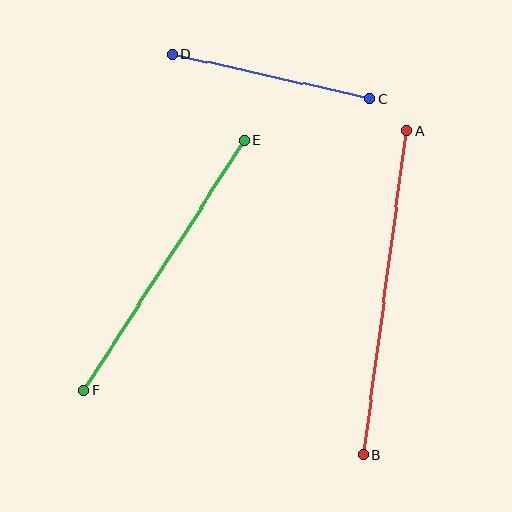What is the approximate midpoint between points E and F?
The midpoint is at approximately (164, 265) pixels.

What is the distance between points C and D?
The distance is approximately 203 pixels.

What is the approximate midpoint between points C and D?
The midpoint is at approximately (271, 76) pixels.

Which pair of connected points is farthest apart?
Points A and B are farthest apart.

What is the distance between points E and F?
The distance is approximately 297 pixels.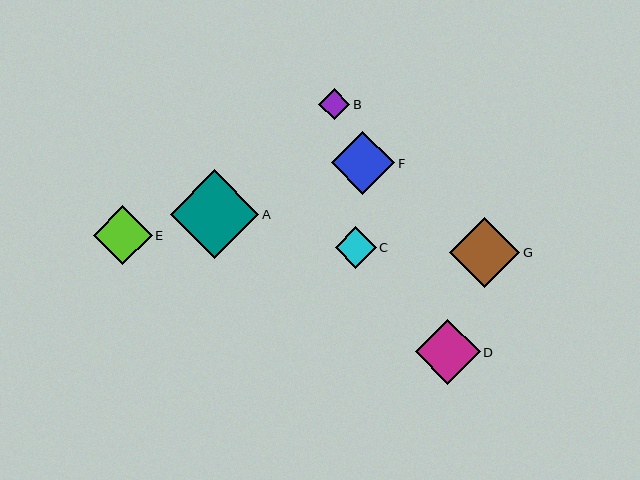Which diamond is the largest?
Diamond A is the largest with a size of approximately 88 pixels.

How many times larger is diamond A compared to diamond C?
Diamond A is approximately 2.1 times the size of diamond C.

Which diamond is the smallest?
Diamond B is the smallest with a size of approximately 31 pixels.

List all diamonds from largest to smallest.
From largest to smallest: A, G, D, F, E, C, B.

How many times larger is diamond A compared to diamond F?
Diamond A is approximately 1.4 times the size of diamond F.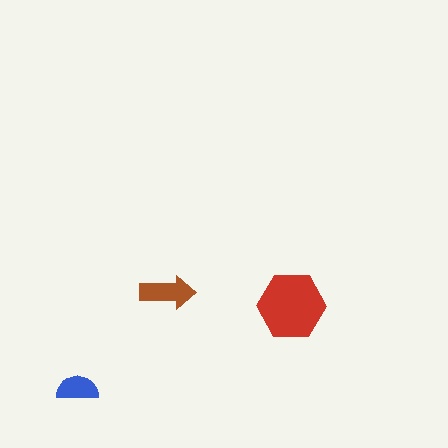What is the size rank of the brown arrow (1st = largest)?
2nd.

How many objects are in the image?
There are 3 objects in the image.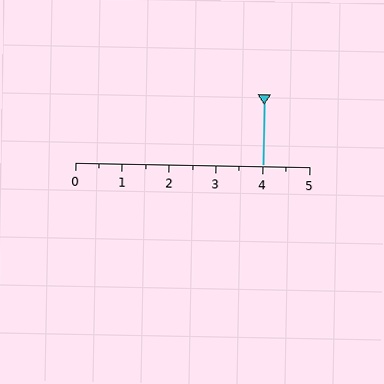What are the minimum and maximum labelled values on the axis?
The axis runs from 0 to 5.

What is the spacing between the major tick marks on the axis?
The major ticks are spaced 1 apart.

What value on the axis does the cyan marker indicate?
The marker indicates approximately 4.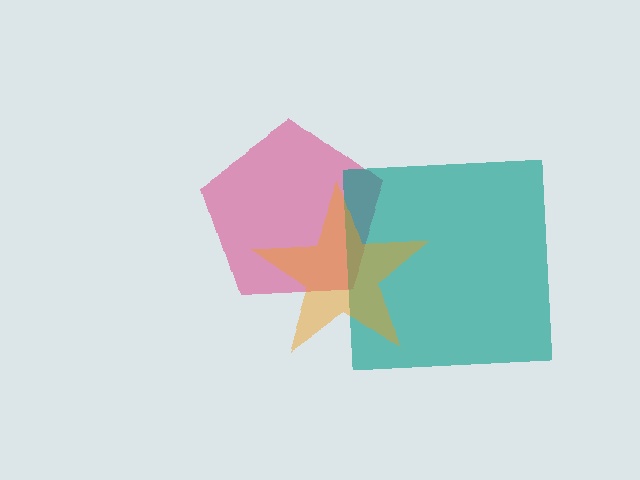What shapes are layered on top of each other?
The layered shapes are: a pink pentagon, a teal square, an orange star.